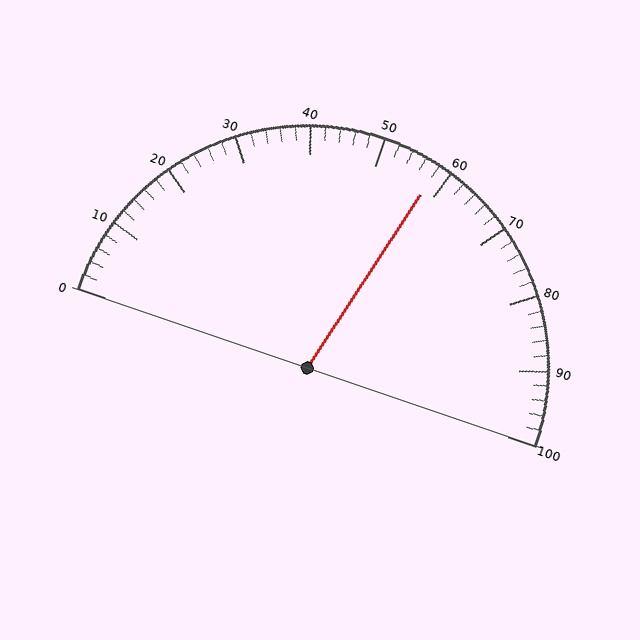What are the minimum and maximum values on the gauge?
The gauge ranges from 0 to 100.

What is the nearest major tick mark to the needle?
The nearest major tick mark is 60.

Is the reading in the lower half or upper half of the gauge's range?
The reading is in the upper half of the range (0 to 100).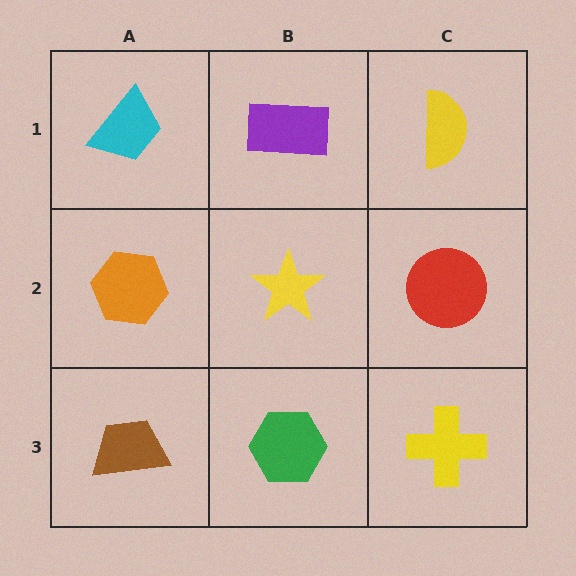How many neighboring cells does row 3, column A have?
2.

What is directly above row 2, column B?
A purple rectangle.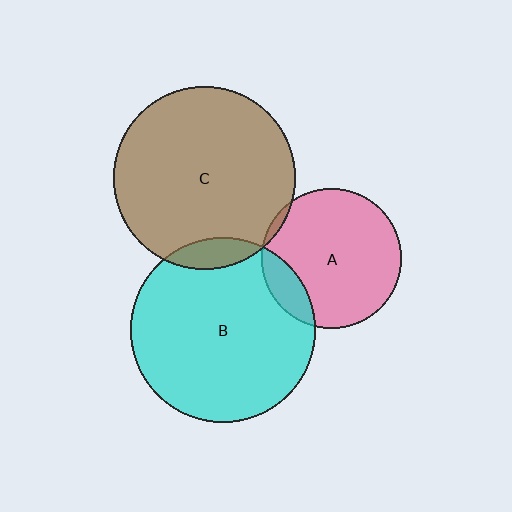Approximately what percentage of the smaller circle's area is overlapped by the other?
Approximately 10%.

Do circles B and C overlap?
Yes.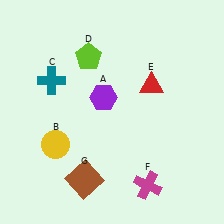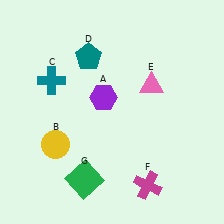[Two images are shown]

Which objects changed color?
D changed from lime to teal. E changed from red to pink. G changed from brown to green.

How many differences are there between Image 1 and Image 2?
There are 3 differences between the two images.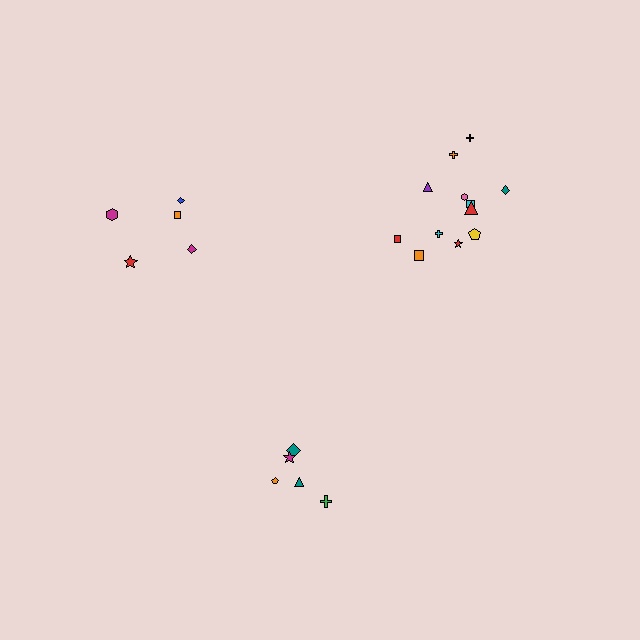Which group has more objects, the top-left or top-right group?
The top-right group.